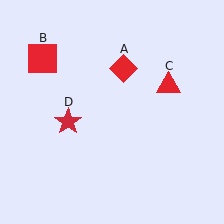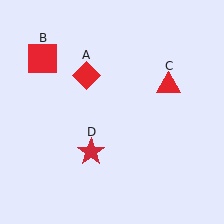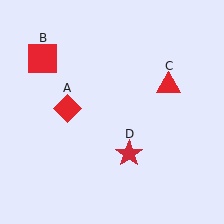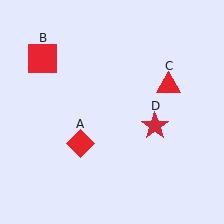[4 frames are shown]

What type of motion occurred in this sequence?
The red diamond (object A), red star (object D) rotated counterclockwise around the center of the scene.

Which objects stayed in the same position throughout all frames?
Red square (object B) and red triangle (object C) remained stationary.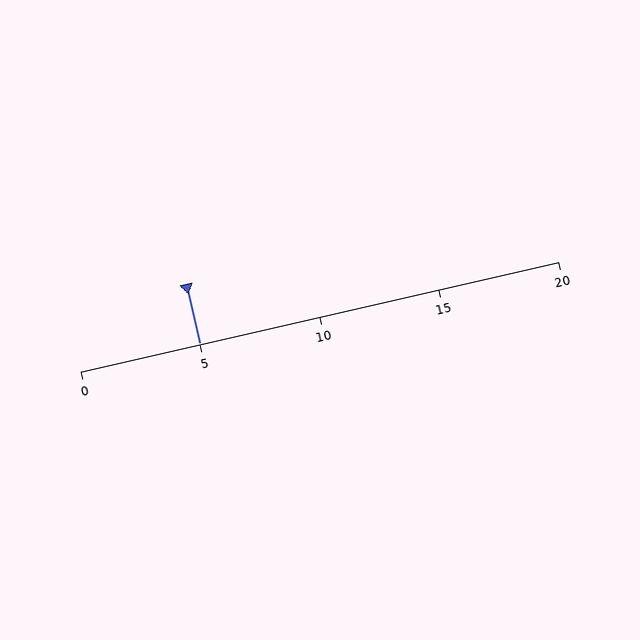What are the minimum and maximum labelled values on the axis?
The axis runs from 0 to 20.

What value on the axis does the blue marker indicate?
The marker indicates approximately 5.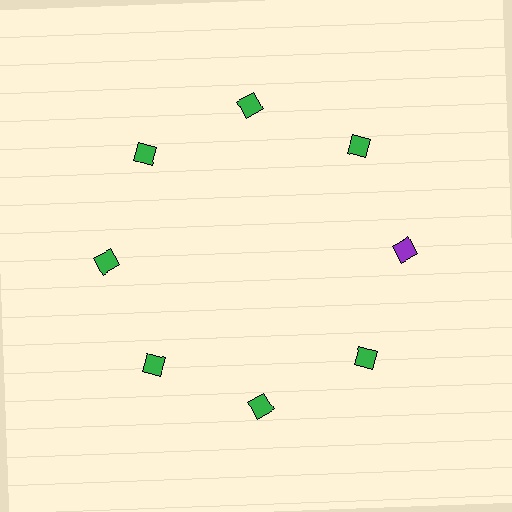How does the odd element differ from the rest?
It has a different color: purple instead of green.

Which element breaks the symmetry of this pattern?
The purple square at roughly the 3 o'clock position breaks the symmetry. All other shapes are green squares.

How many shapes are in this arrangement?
There are 8 shapes arranged in a ring pattern.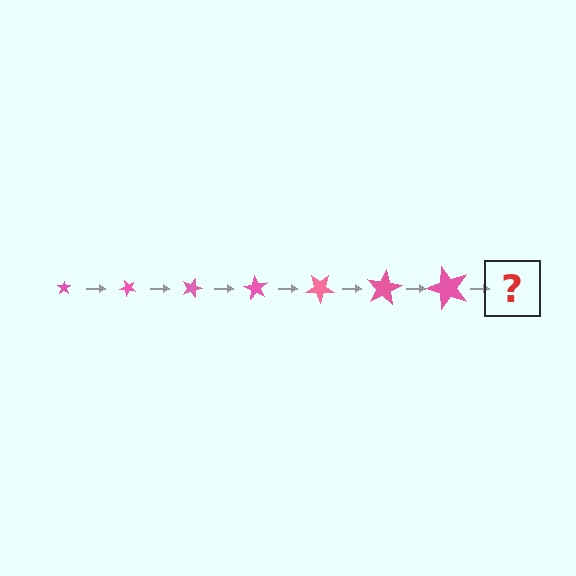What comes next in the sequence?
The next element should be a star, larger than the previous one and rotated 315 degrees from the start.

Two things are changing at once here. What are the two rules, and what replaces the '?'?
The two rules are that the star grows larger each step and it rotates 45 degrees each step. The '?' should be a star, larger than the previous one and rotated 315 degrees from the start.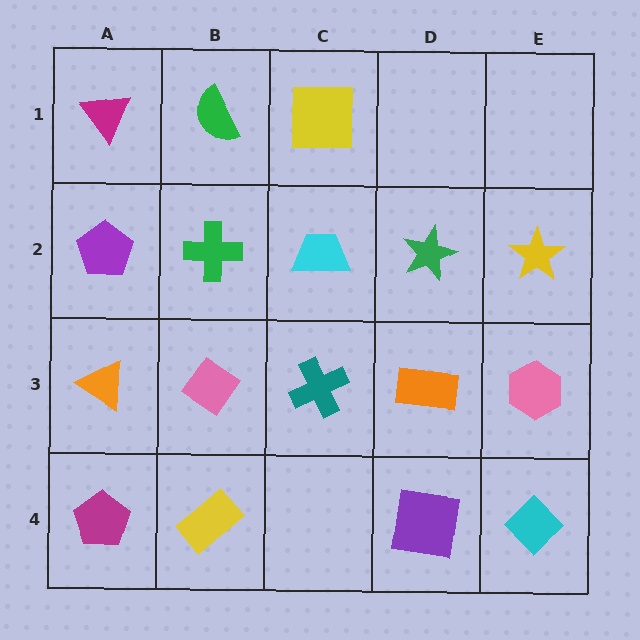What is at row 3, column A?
An orange triangle.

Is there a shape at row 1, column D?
No, that cell is empty.